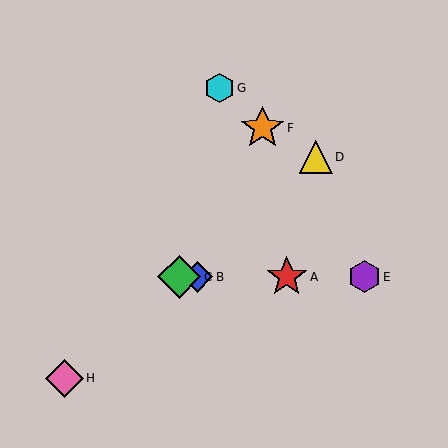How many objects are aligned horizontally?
4 objects (A, B, C, E) are aligned horizontally.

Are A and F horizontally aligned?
No, A is at y≈277 and F is at y≈128.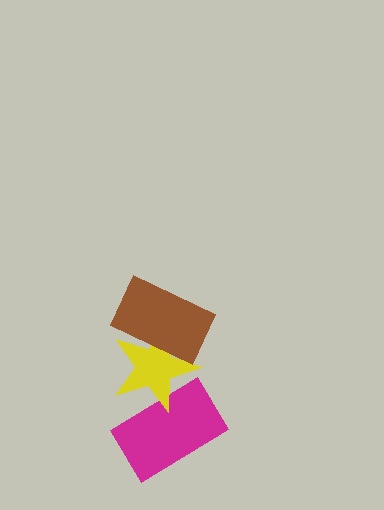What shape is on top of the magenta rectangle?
The yellow star is on top of the magenta rectangle.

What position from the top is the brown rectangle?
The brown rectangle is 1st from the top.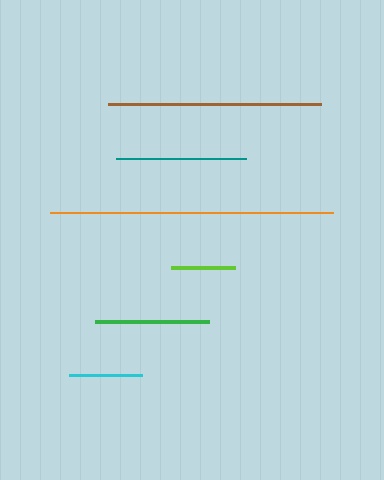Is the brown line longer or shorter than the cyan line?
The brown line is longer than the cyan line.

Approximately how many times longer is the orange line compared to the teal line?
The orange line is approximately 2.2 times the length of the teal line.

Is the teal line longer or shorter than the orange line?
The orange line is longer than the teal line.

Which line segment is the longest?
The orange line is the longest at approximately 282 pixels.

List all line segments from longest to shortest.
From longest to shortest: orange, brown, teal, green, cyan, lime.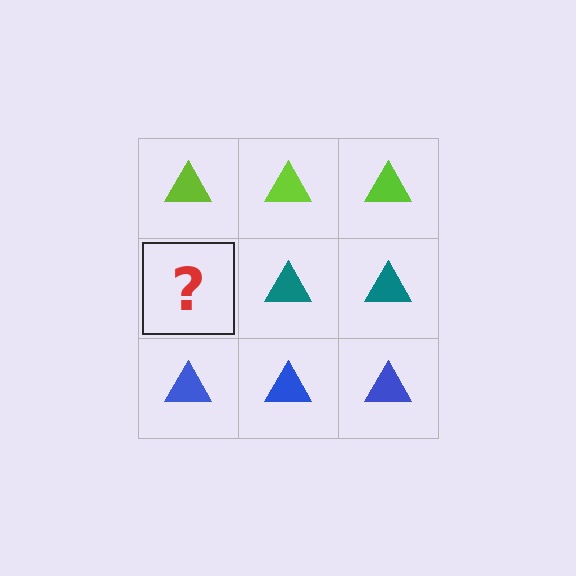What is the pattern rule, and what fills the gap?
The rule is that each row has a consistent color. The gap should be filled with a teal triangle.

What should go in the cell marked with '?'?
The missing cell should contain a teal triangle.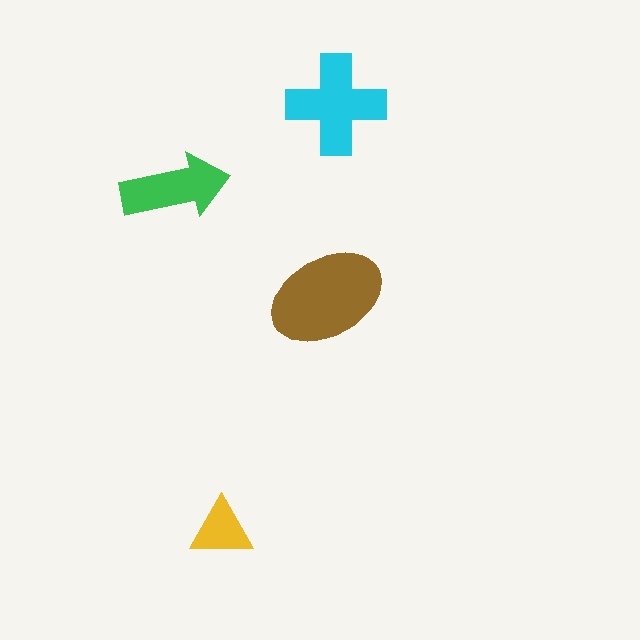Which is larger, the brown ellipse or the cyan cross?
The brown ellipse.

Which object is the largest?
The brown ellipse.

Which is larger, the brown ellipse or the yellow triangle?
The brown ellipse.